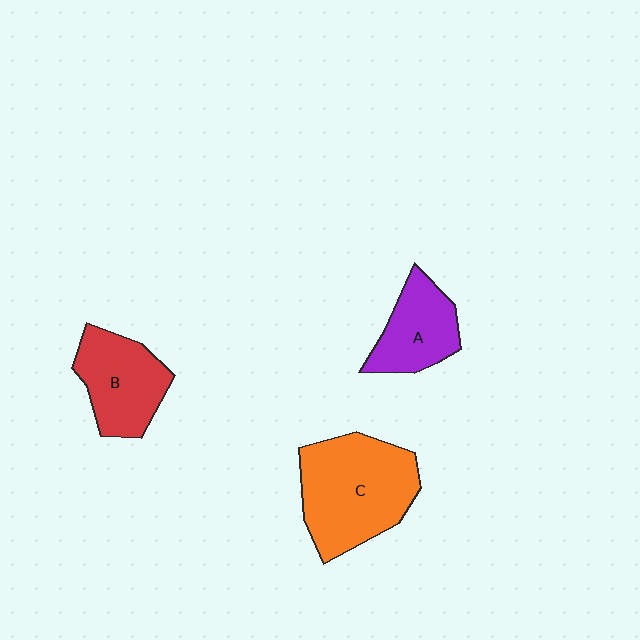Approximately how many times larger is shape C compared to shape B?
Approximately 1.5 times.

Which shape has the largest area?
Shape C (orange).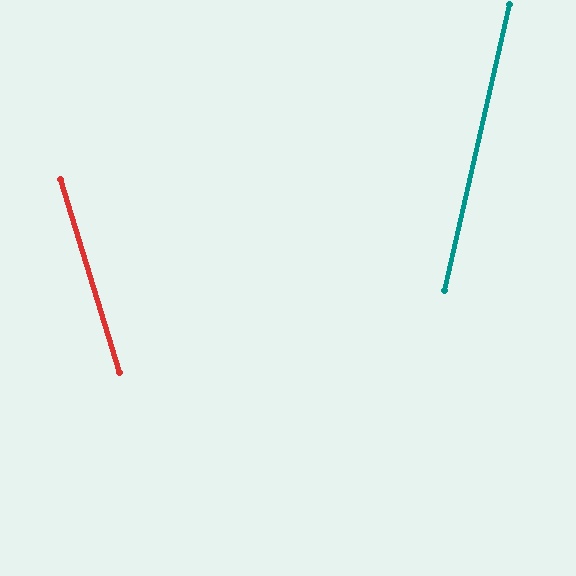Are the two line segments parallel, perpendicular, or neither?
Neither parallel nor perpendicular — they differ by about 30°.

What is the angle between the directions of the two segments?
Approximately 30 degrees.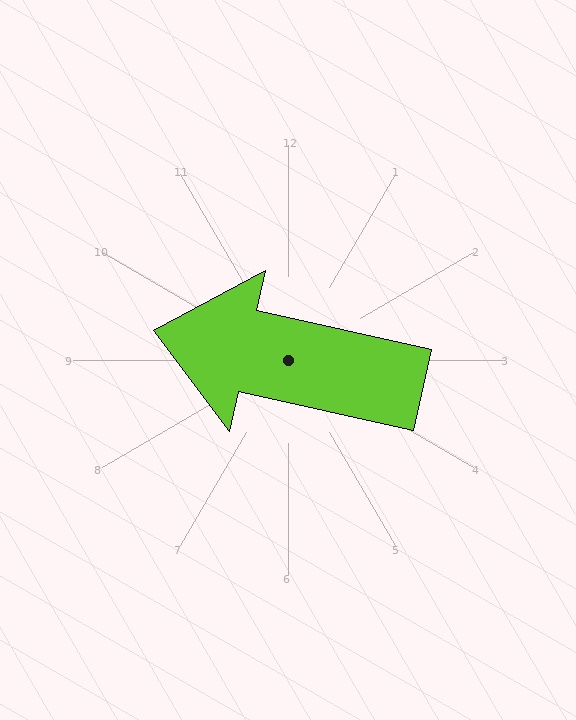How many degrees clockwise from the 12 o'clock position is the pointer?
Approximately 283 degrees.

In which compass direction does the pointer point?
West.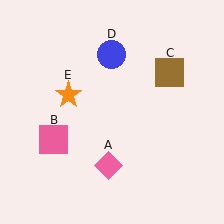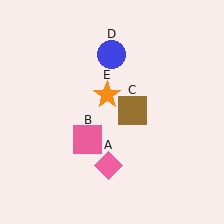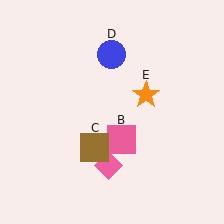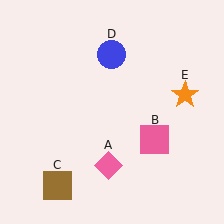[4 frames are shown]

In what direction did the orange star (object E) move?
The orange star (object E) moved right.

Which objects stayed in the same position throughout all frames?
Pink diamond (object A) and blue circle (object D) remained stationary.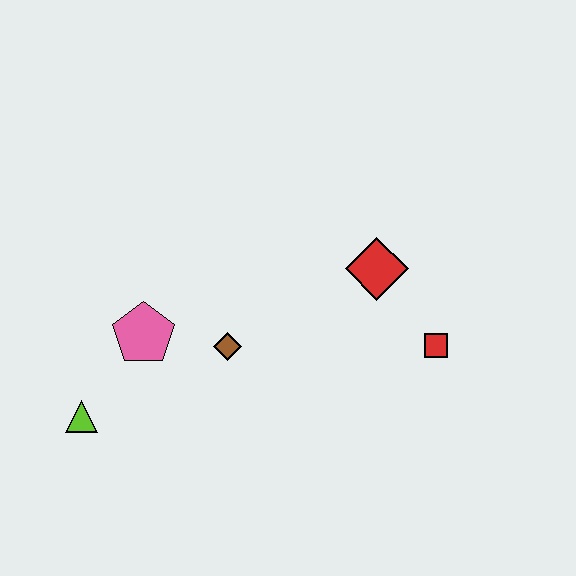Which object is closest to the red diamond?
The red square is closest to the red diamond.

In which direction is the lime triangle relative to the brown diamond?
The lime triangle is to the left of the brown diamond.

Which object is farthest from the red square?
The lime triangle is farthest from the red square.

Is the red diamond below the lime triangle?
No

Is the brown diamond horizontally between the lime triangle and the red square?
Yes